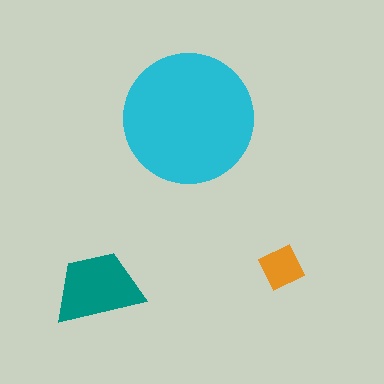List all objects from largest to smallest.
The cyan circle, the teal trapezoid, the orange diamond.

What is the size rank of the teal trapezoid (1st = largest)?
2nd.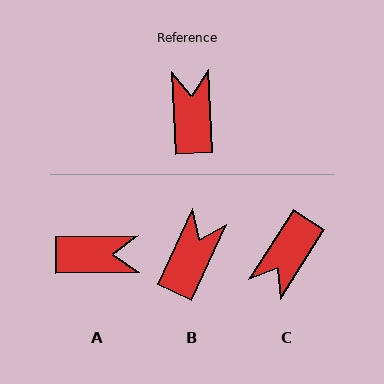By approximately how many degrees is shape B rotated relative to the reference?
Approximately 28 degrees clockwise.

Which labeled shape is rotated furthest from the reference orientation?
C, about 144 degrees away.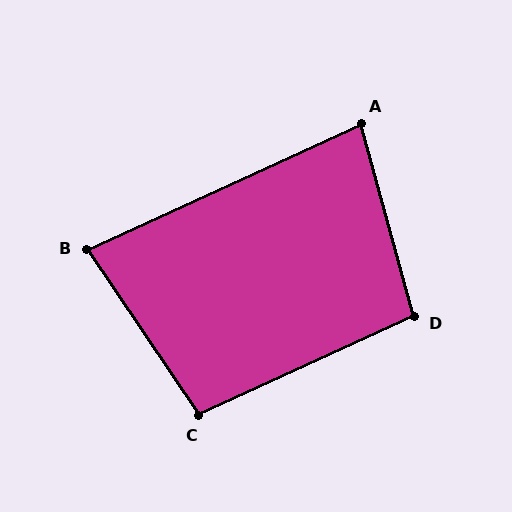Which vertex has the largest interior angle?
D, at approximately 99 degrees.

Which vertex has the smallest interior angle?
B, at approximately 81 degrees.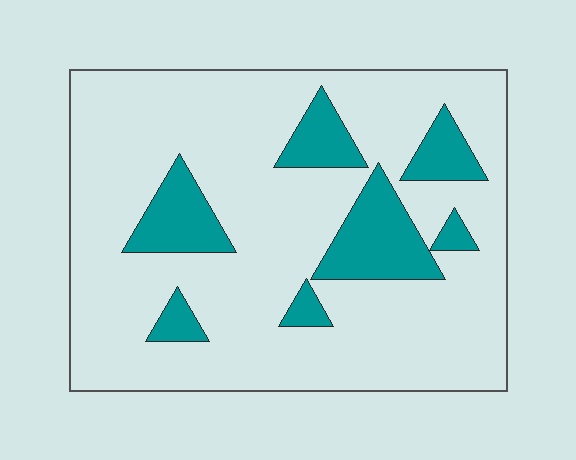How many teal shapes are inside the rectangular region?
7.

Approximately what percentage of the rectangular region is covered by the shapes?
Approximately 20%.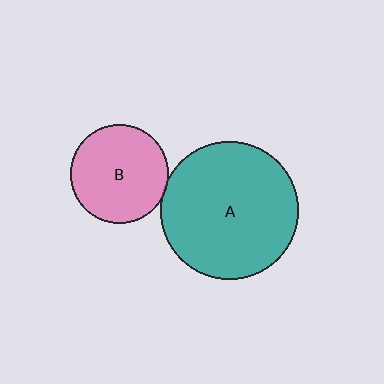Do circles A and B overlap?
Yes.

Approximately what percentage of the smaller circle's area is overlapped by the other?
Approximately 5%.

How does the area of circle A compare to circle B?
Approximately 2.0 times.